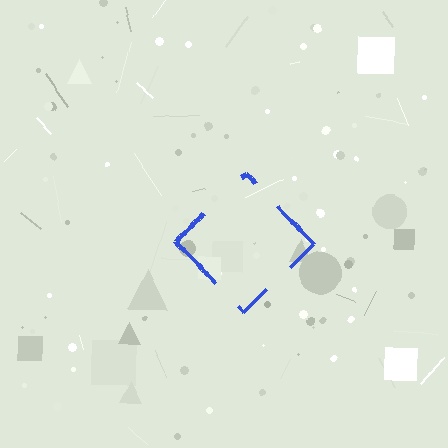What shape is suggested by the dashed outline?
The dashed outline suggests a diamond.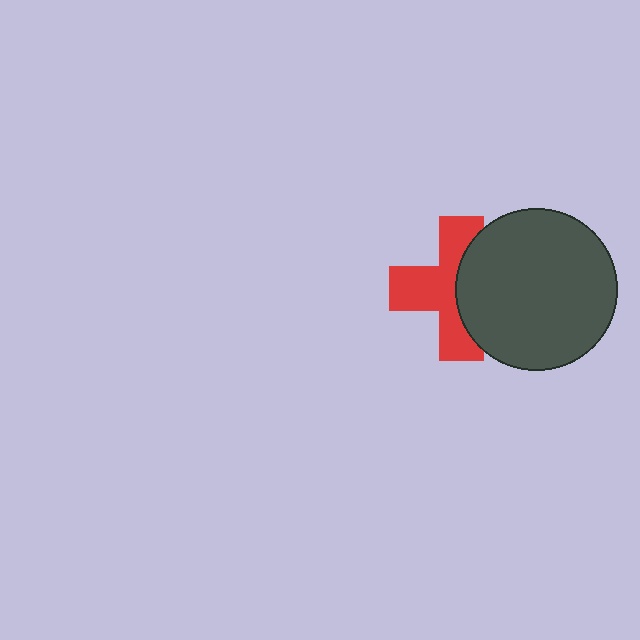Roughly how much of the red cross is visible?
About half of it is visible (roughly 57%).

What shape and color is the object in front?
The object in front is a dark gray circle.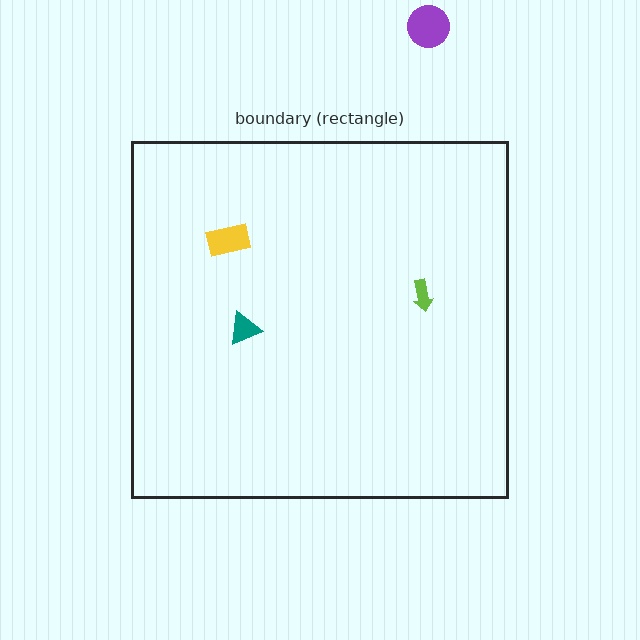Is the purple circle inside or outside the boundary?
Outside.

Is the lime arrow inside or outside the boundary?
Inside.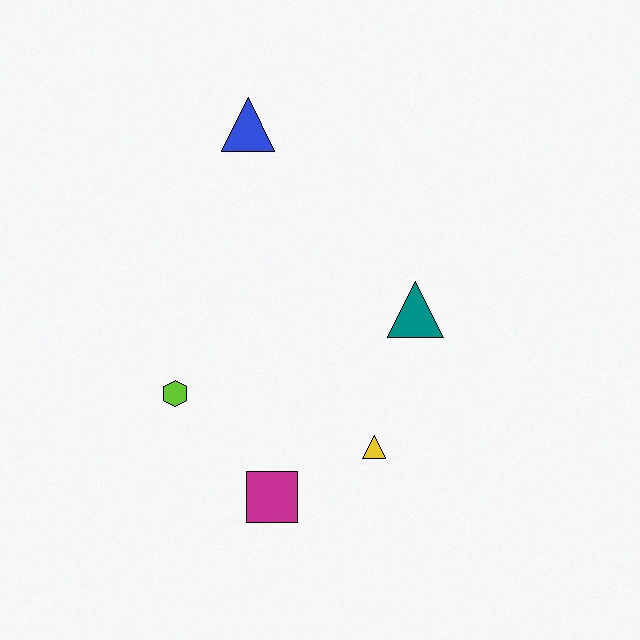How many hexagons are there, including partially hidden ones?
There is 1 hexagon.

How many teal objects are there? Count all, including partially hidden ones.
There is 1 teal object.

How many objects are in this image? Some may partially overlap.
There are 5 objects.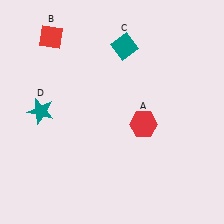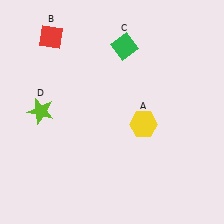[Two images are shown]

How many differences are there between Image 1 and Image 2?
There are 3 differences between the two images.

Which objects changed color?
A changed from red to yellow. C changed from teal to green. D changed from teal to lime.